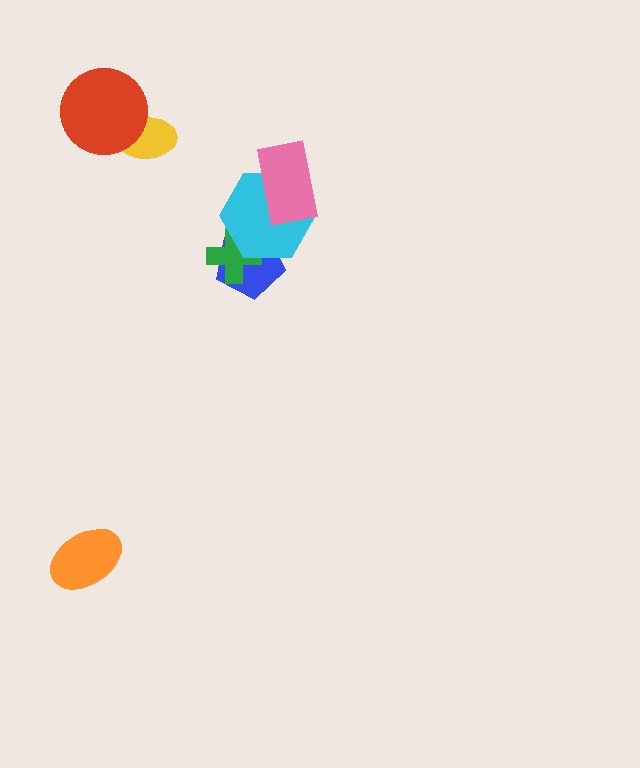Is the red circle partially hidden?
No, no other shape covers it.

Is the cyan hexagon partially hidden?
Yes, it is partially covered by another shape.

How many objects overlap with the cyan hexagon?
3 objects overlap with the cyan hexagon.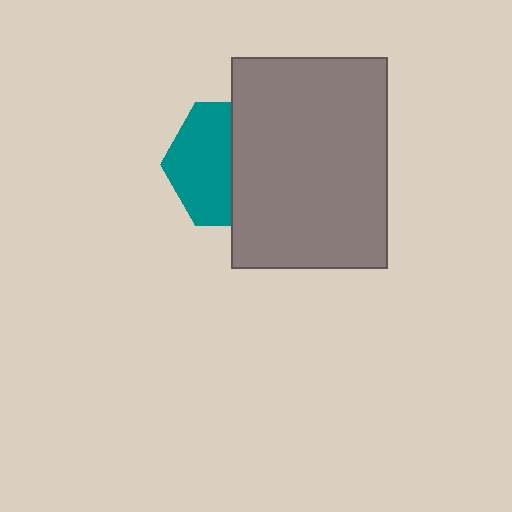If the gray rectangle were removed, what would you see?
You would see the complete teal hexagon.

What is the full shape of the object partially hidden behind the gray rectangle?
The partially hidden object is a teal hexagon.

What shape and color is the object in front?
The object in front is a gray rectangle.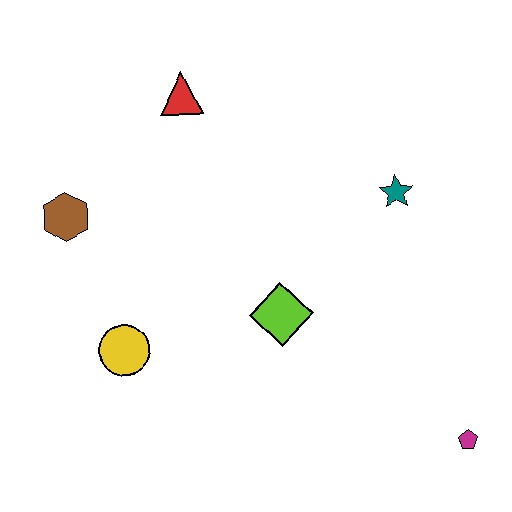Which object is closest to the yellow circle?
The brown hexagon is closest to the yellow circle.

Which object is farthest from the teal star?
The brown hexagon is farthest from the teal star.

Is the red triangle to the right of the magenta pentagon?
No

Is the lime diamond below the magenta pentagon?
No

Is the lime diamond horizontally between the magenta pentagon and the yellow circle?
Yes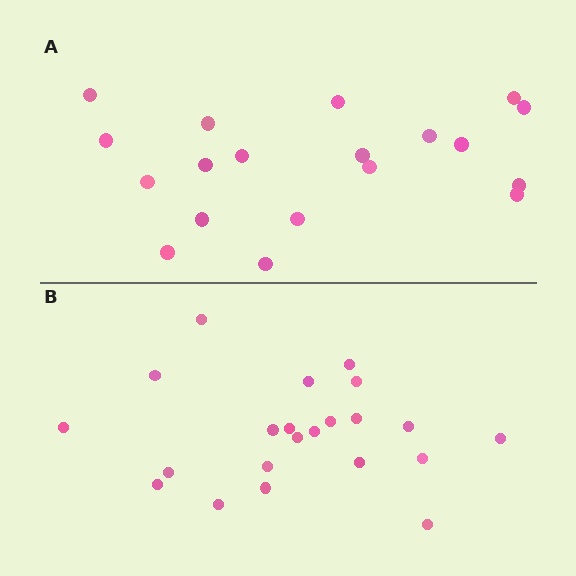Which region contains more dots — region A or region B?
Region B (the bottom region) has more dots.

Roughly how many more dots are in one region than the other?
Region B has just a few more — roughly 2 or 3 more dots than region A.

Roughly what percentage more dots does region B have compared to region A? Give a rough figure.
About 15% more.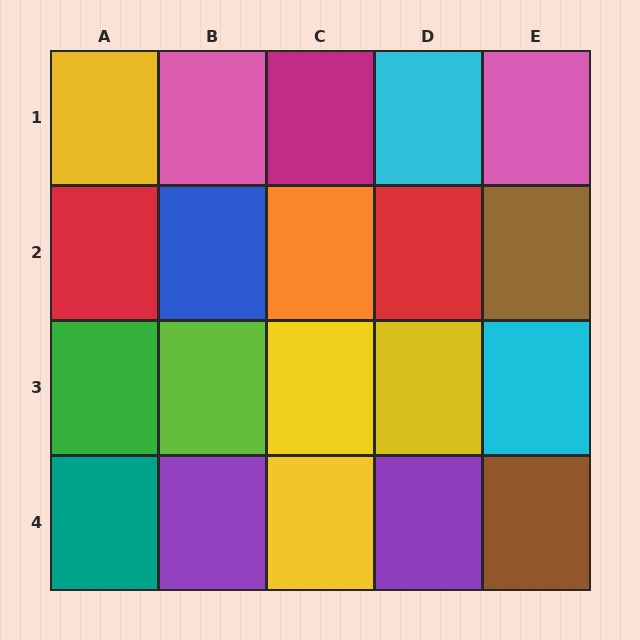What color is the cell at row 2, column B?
Blue.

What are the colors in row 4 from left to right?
Teal, purple, yellow, purple, brown.